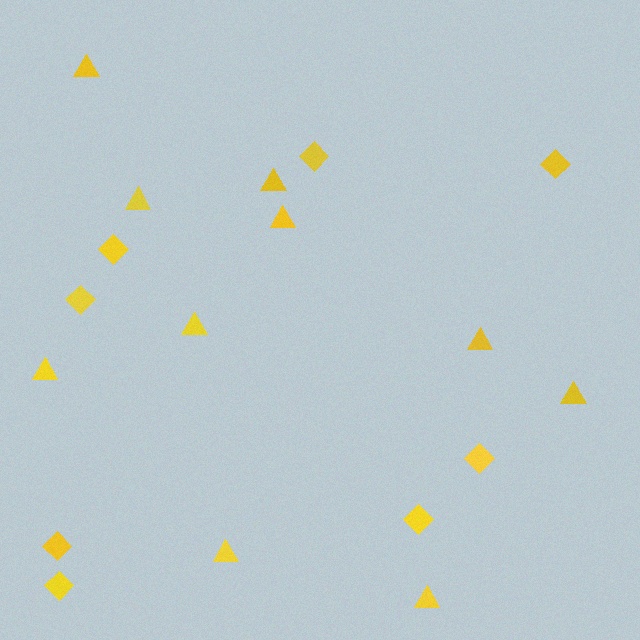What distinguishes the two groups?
There are 2 groups: one group of diamonds (8) and one group of triangles (10).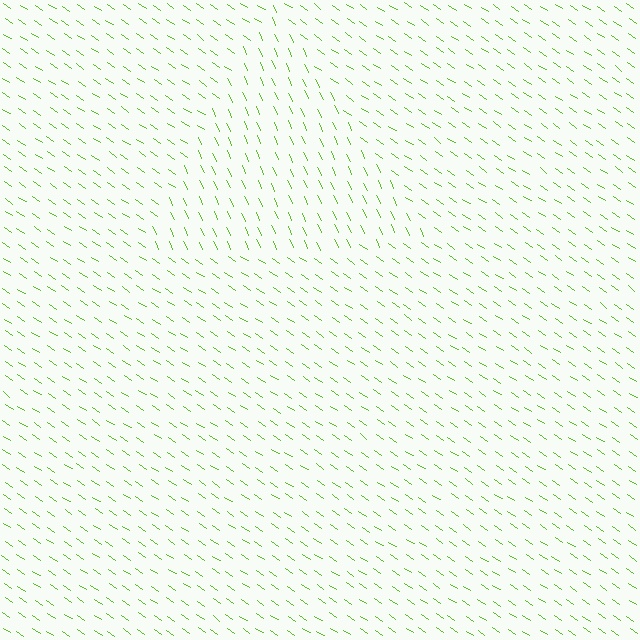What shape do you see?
I see a triangle.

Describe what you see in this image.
The image is filled with small lime line segments. A triangle region in the image has lines oriented differently from the surrounding lines, creating a visible texture boundary.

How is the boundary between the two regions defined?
The boundary is defined purely by a change in line orientation (approximately 32 degrees difference). All lines are the same color and thickness.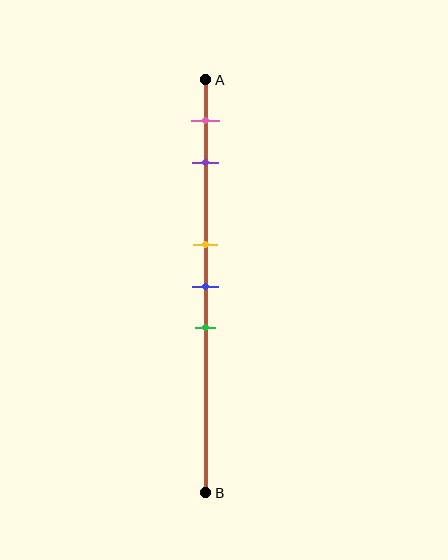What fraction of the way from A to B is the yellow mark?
The yellow mark is approximately 40% (0.4) of the way from A to B.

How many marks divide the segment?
There are 5 marks dividing the segment.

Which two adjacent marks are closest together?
The yellow and blue marks are the closest adjacent pair.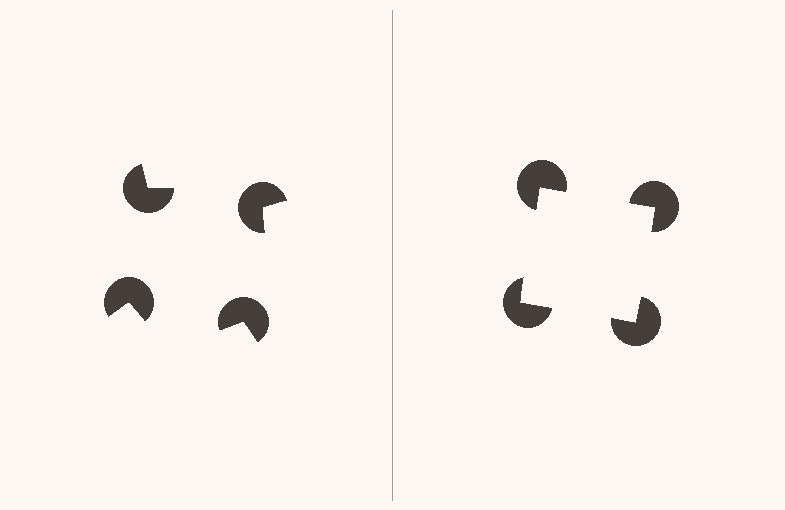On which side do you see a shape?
An illusory square appears on the right side. On the left side the wedge cuts are rotated, so no coherent shape forms.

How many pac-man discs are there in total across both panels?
8 — 4 on each side.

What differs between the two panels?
The pac-man discs are positioned identically on both sides; only the wedge orientations differ. On the right they align to a square; on the left they are misaligned.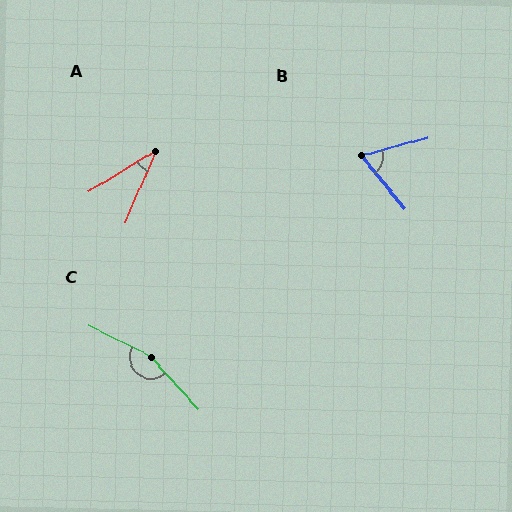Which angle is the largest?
C, at approximately 159 degrees.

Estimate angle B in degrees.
Approximately 67 degrees.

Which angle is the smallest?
A, at approximately 36 degrees.